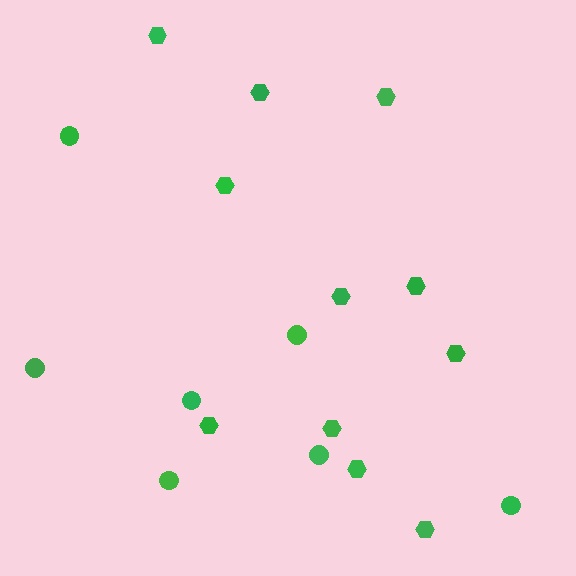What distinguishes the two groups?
There are 2 groups: one group of hexagons (11) and one group of circles (7).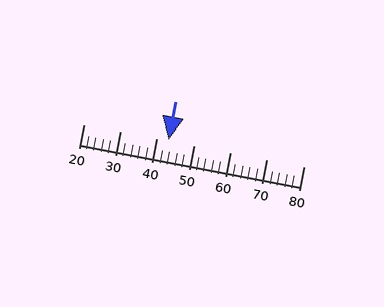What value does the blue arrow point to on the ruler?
The blue arrow points to approximately 43.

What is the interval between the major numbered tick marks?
The major tick marks are spaced 10 units apart.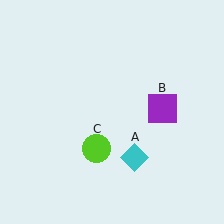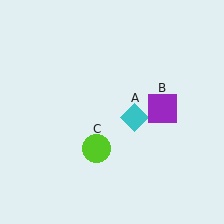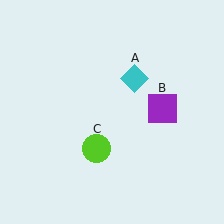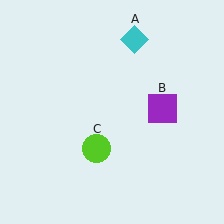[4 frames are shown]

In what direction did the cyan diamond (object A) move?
The cyan diamond (object A) moved up.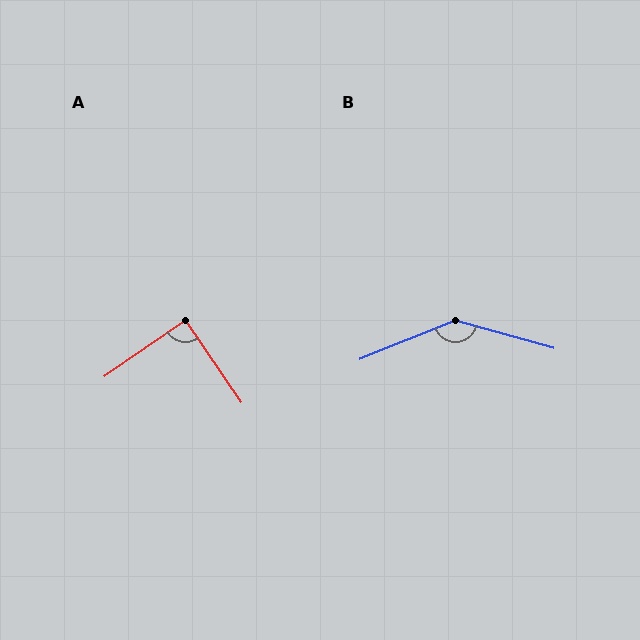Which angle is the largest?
B, at approximately 142 degrees.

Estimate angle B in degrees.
Approximately 142 degrees.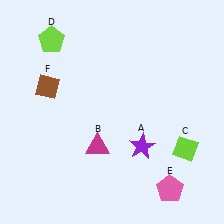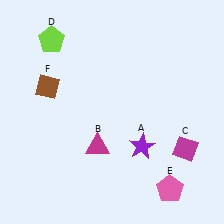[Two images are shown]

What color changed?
The diamond (C) changed from lime in Image 1 to magenta in Image 2.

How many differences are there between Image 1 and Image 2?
There is 1 difference between the two images.